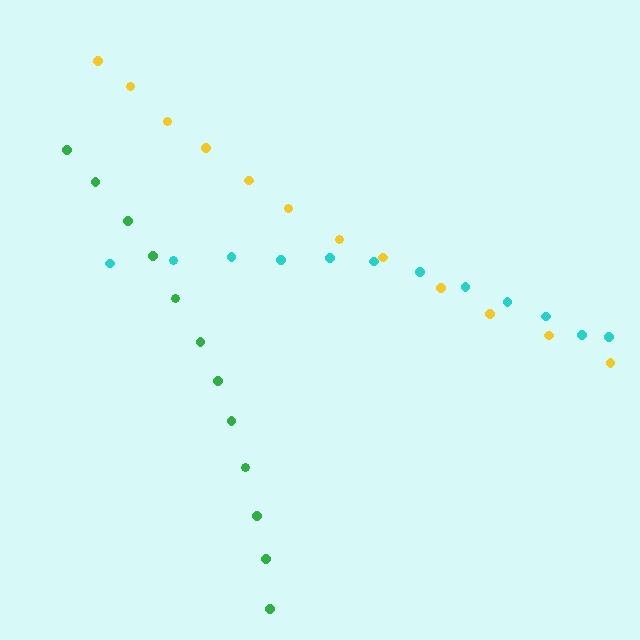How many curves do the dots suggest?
There are 3 distinct paths.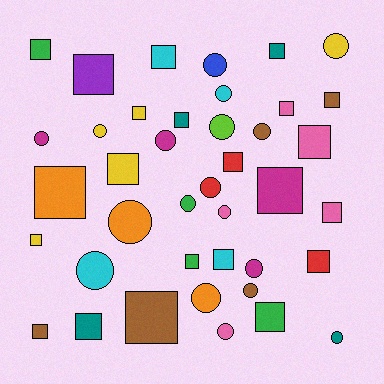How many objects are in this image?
There are 40 objects.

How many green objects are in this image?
There are 4 green objects.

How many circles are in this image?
There are 18 circles.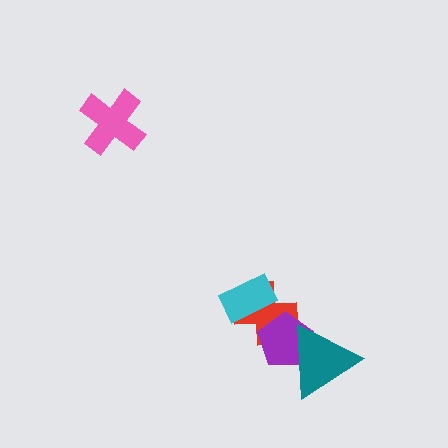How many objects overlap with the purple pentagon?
2 objects overlap with the purple pentagon.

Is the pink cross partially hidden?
No, no other shape covers it.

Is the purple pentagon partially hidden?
Yes, it is partially covered by another shape.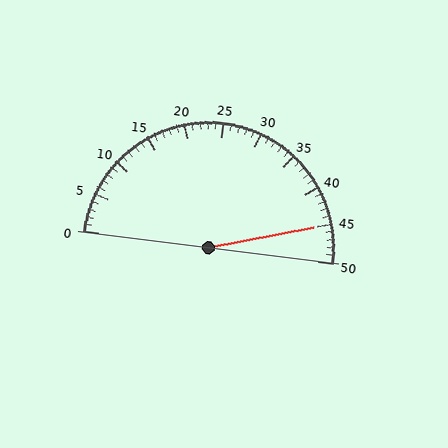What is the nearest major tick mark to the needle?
The nearest major tick mark is 45.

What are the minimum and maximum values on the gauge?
The gauge ranges from 0 to 50.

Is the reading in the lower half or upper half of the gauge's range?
The reading is in the upper half of the range (0 to 50).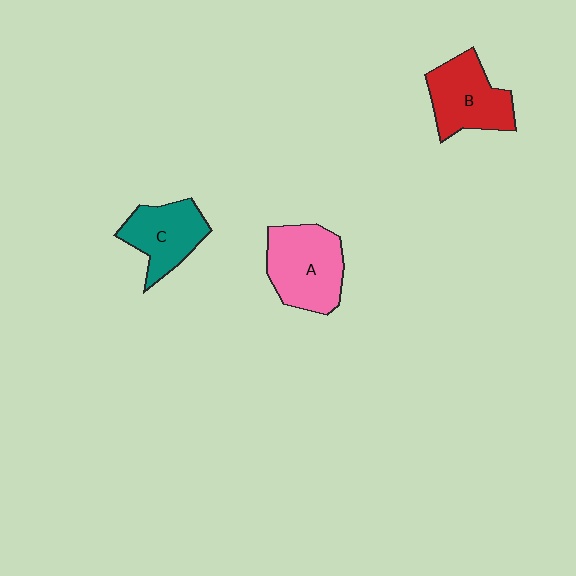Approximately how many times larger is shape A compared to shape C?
Approximately 1.3 times.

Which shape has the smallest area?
Shape C (teal).